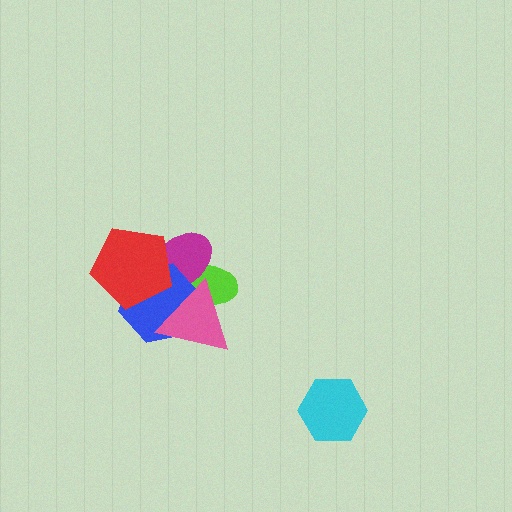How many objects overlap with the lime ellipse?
3 objects overlap with the lime ellipse.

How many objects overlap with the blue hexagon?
4 objects overlap with the blue hexagon.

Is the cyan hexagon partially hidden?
No, no other shape covers it.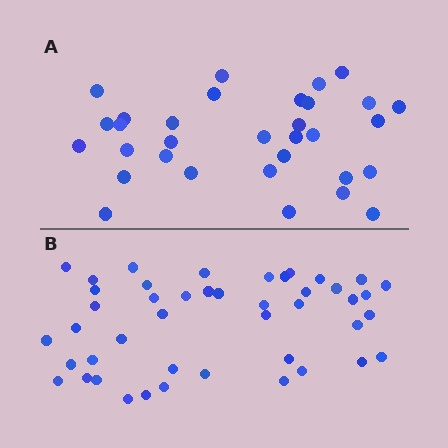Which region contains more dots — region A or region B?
Region B (the bottom region) has more dots.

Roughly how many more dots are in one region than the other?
Region B has approximately 15 more dots than region A.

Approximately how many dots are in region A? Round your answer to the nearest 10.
About 30 dots. (The exact count is 32, which rounds to 30.)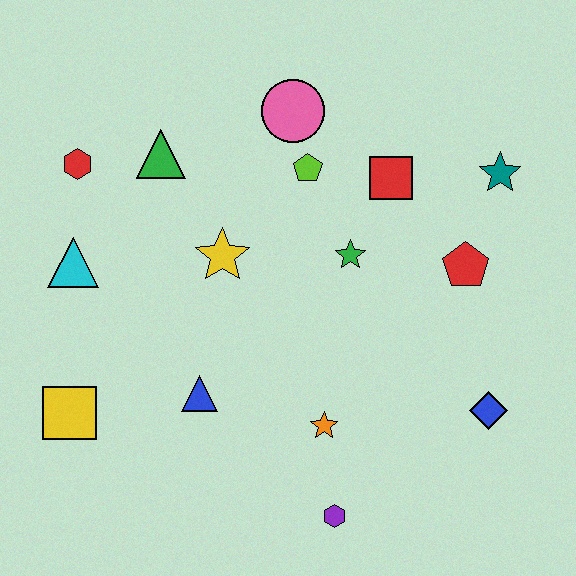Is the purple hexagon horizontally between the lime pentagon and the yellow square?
No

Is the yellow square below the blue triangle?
Yes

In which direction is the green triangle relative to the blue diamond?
The green triangle is to the left of the blue diamond.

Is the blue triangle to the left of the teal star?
Yes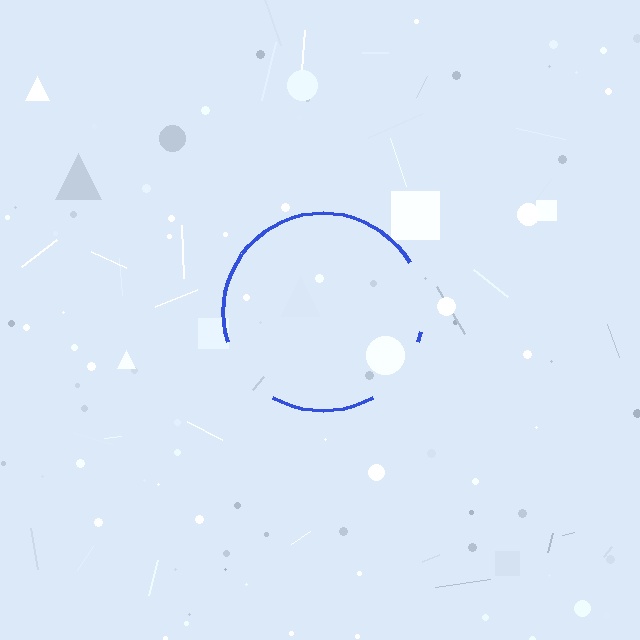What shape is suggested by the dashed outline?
The dashed outline suggests a circle.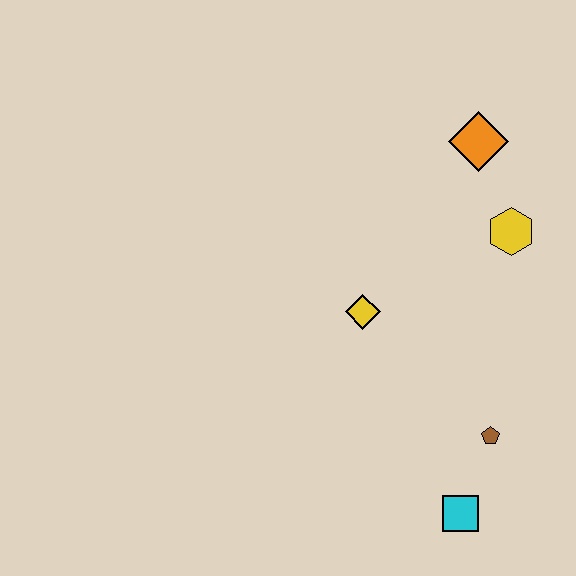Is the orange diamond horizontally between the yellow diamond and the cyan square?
No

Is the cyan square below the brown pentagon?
Yes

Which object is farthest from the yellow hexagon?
The cyan square is farthest from the yellow hexagon.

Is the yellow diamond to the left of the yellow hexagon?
Yes